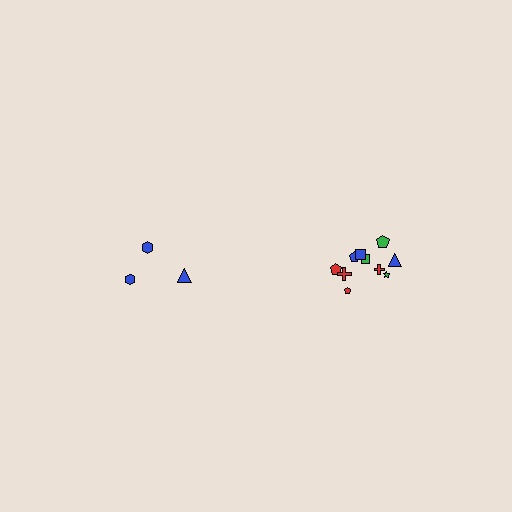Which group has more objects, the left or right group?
The right group.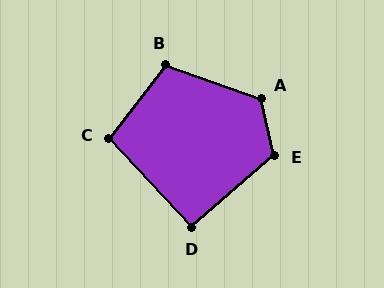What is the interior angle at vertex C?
Approximately 99 degrees (obtuse).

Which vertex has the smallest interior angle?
D, at approximately 92 degrees.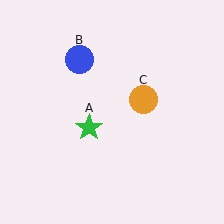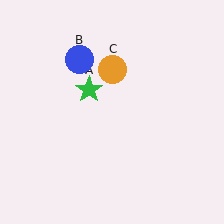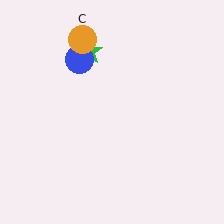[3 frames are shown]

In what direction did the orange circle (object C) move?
The orange circle (object C) moved up and to the left.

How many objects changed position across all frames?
2 objects changed position: green star (object A), orange circle (object C).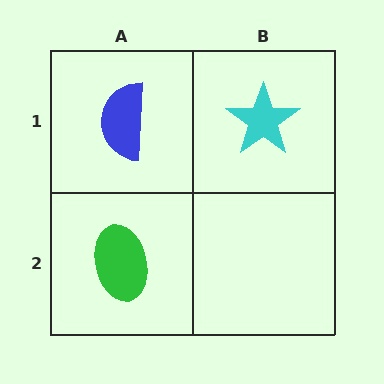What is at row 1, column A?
A blue semicircle.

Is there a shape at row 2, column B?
No, that cell is empty.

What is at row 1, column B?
A cyan star.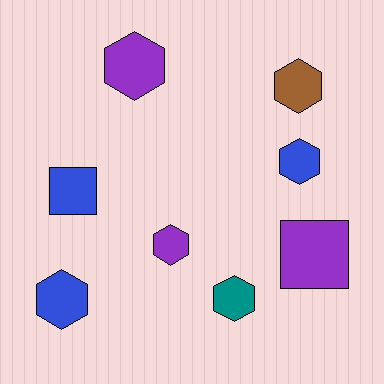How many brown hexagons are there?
There is 1 brown hexagon.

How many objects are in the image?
There are 8 objects.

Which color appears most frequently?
Blue, with 3 objects.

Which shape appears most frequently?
Hexagon, with 6 objects.